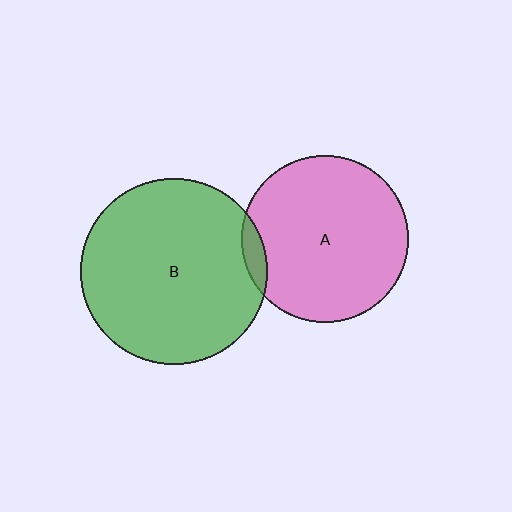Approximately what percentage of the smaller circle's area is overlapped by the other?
Approximately 5%.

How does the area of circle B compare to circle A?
Approximately 1.2 times.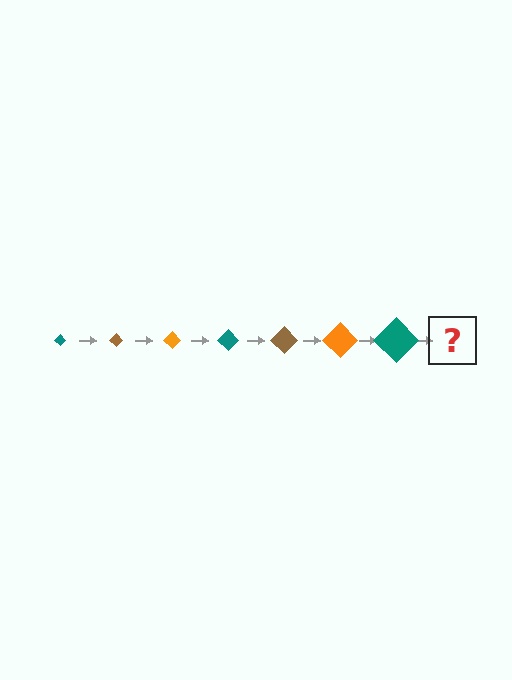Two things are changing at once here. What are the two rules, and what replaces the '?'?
The two rules are that the diamond grows larger each step and the color cycles through teal, brown, and orange. The '?' should be a brown diamond, larger than the previous one.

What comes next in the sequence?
The next element should be a brown diamond, larger than the previous one.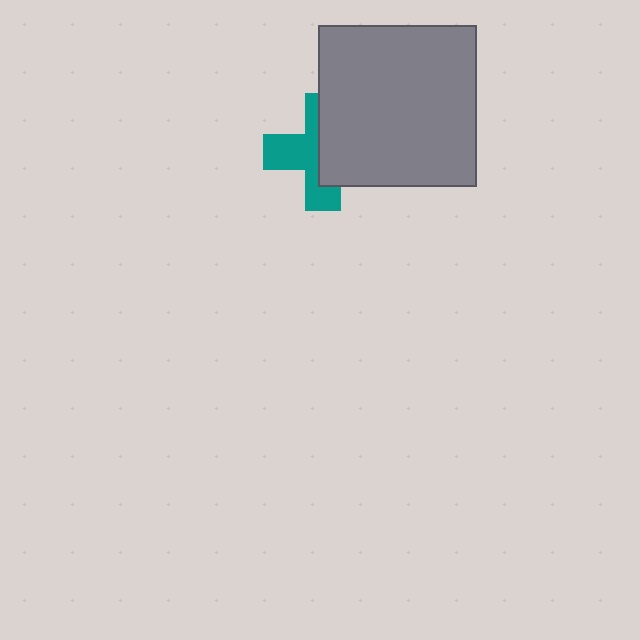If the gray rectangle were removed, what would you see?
You would see the complete teal cross.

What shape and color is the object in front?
The object in front is a gray rectangle.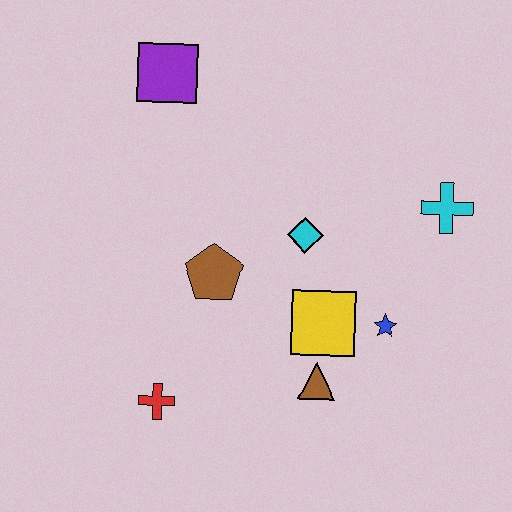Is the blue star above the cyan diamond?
No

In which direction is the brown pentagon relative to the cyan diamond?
The brown pentagon is to the left of the cyan diamond.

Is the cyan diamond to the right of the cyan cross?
No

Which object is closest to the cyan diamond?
The yellow square is closest to the cyan diamond.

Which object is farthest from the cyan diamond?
The red cross is farthest from the cyan diamond.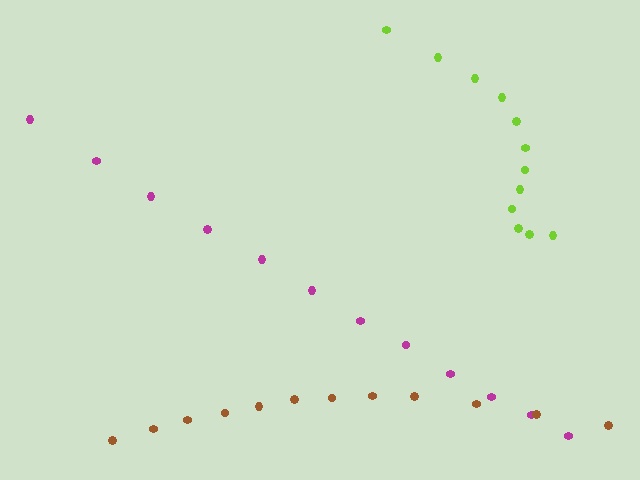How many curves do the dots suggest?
There are 3 distinct paths.